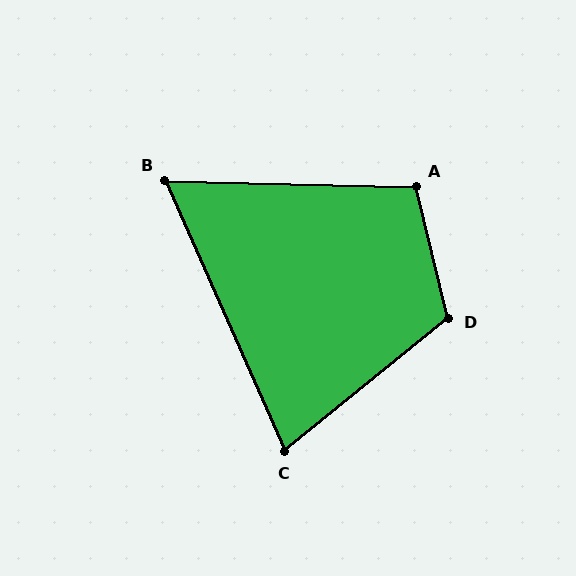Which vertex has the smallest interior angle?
B, at approximately 65 degrees.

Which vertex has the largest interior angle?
D, at approximately 115 degrees.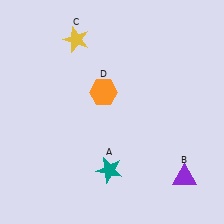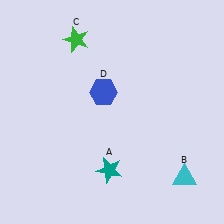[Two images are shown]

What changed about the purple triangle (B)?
In Image 1, B is purple. In Image 2, it changed to cyan.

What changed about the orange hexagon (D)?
In Image 1, D is orange. In Image 2, it changed to blue.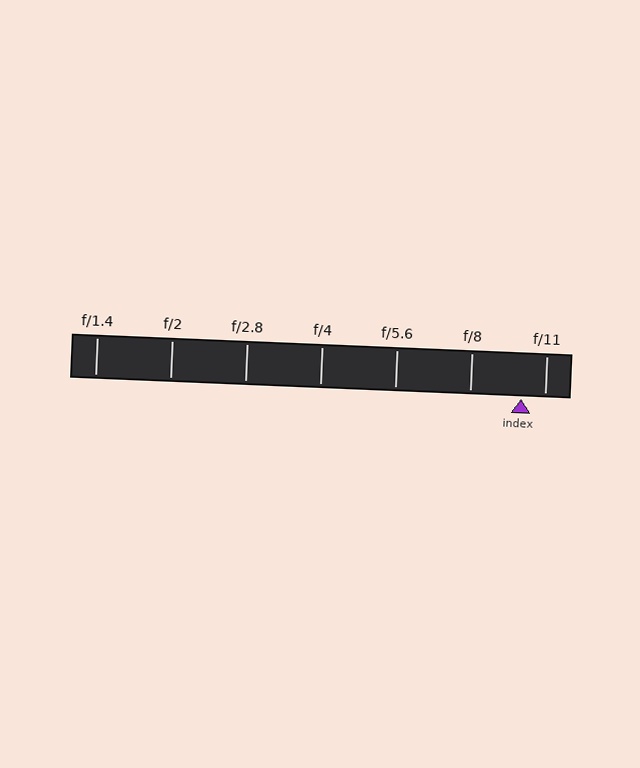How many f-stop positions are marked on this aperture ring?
There are 7 f-stop positions marked.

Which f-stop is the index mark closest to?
The index mark is closest to f/11.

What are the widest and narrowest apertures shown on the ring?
The widest aperture shown is f/1.4 and the narrowest is f/11.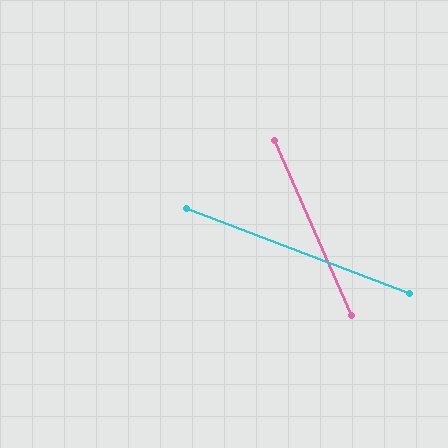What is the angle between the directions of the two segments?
Approximately 45 degrees.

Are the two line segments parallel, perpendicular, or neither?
Neither parallel nor perpendicular — they differ by about 45°.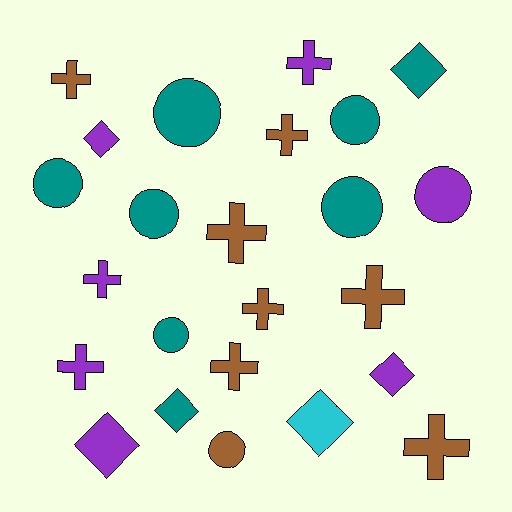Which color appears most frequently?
Brown, with 8 objects.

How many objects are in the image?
There are 24 objects.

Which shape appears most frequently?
Cross, with 10 objects.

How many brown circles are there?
There is 1 brown circle.